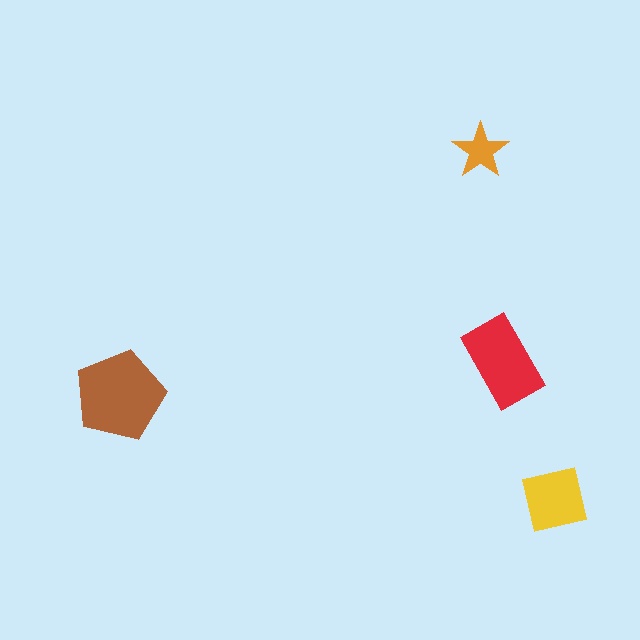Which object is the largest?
The brown pentagon.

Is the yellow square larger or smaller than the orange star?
Larger.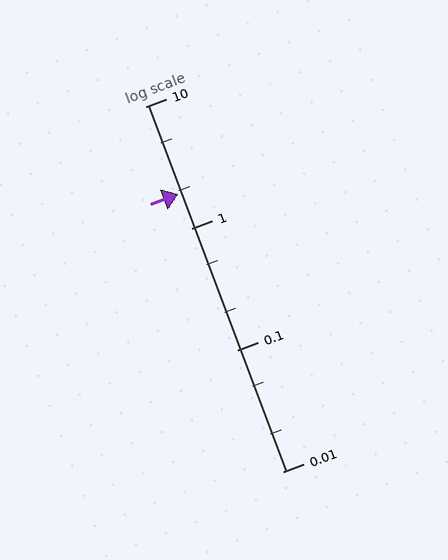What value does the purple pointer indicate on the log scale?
The pointer indicates approximately 1.9.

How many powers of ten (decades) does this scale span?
The scale spans 3 decades, from 0.01 to 10.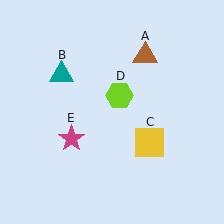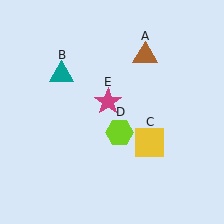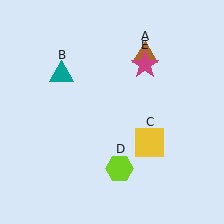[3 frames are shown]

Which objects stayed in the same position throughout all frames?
Brown triangle (object A) and teal triangle (object B) and yellow square (object C) remained stationary.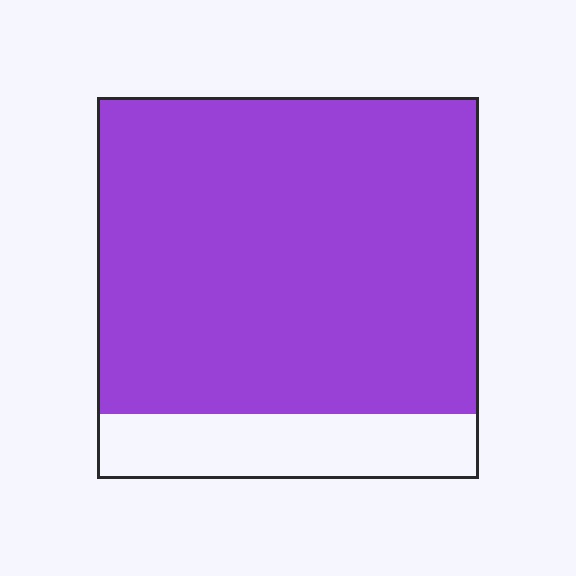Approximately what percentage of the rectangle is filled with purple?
Approximately 85%.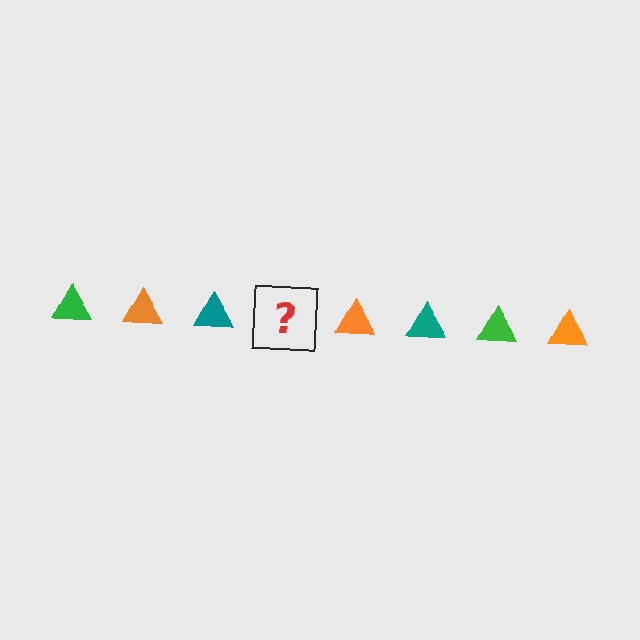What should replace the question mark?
The question mark should be replaced with a green triangle.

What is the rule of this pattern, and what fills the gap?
The rule is that the pattern cycles through green, orange, teal triangles. The gap should be filled with a green triangle.